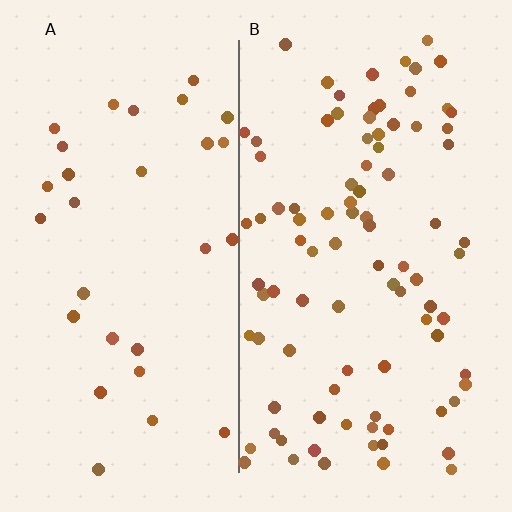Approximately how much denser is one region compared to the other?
Approximately 3.0× — region B over region A.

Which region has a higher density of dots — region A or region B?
B (the right).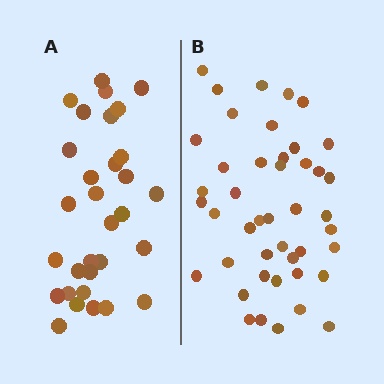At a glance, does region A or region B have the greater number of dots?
Region B (the right region) has more dots.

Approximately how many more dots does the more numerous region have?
Region B has approximately 15 more dots than region A.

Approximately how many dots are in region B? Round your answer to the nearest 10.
About 40 dots. (The exact count is 44, which rounds to 40.)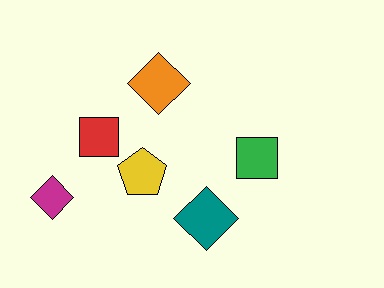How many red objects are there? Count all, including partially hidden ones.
There is 1 red object.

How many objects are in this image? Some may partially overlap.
There are 6 objects.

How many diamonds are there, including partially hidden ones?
There are 3 diamonds.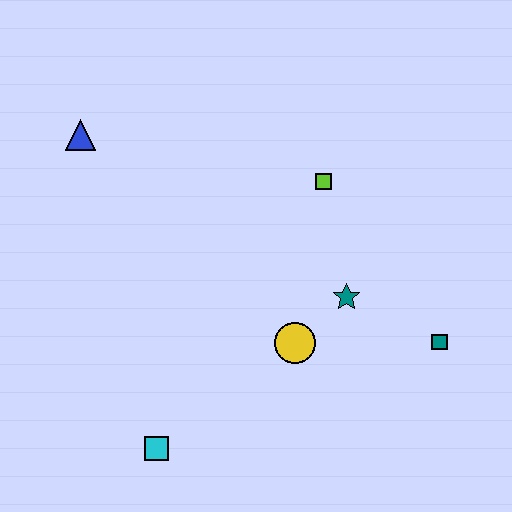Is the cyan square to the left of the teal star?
Yes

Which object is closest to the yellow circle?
The teal star is closest to the yellow circle.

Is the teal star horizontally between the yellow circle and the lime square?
No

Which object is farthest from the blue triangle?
The teal square is farthest from the blue triangle.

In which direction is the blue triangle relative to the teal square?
The blue triangle is to the left of the teal square.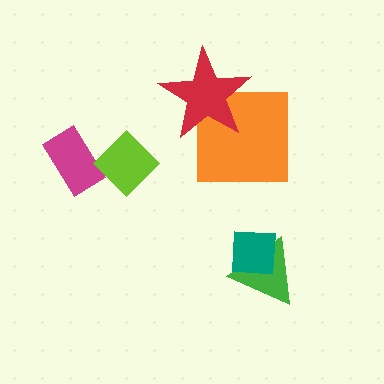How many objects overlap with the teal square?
1 object overlaps with the teal square.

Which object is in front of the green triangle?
The teal square is in front of the green triangle.